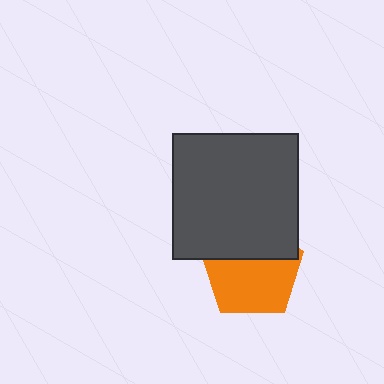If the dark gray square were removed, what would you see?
You would see the complete orange pentagon.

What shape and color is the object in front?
The object in front is a dark gray square.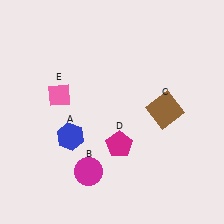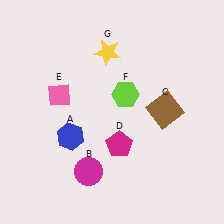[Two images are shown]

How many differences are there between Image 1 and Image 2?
There are 2 differences between the two images.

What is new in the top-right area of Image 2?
A lime hexagon (F) was added in the top-right area of Image 2.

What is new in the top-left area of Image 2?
A yellow star (G) was added in the top-left area of Image 2.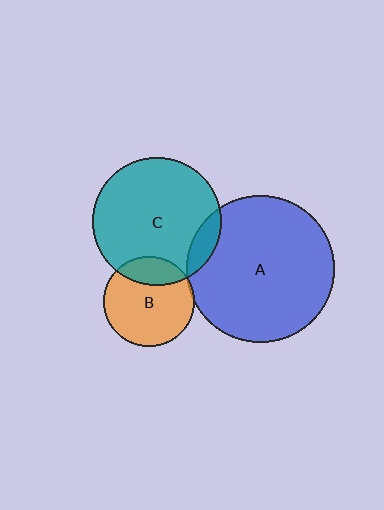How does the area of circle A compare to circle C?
Approximately 1.3 times.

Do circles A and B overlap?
Yes.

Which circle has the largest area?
Circle A (blue).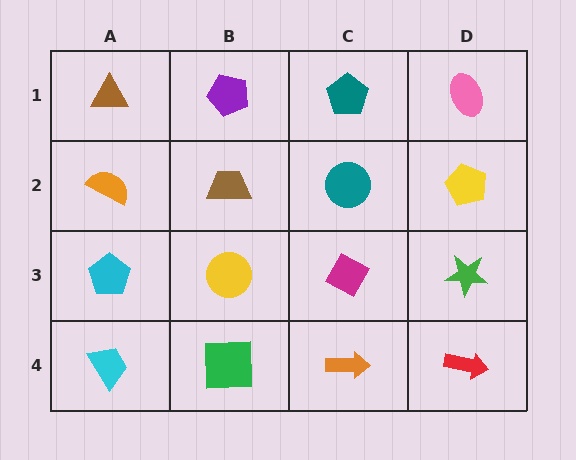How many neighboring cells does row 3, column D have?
3.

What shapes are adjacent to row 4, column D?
A green star (row 3, column D), an orange arrow (row 4, column C).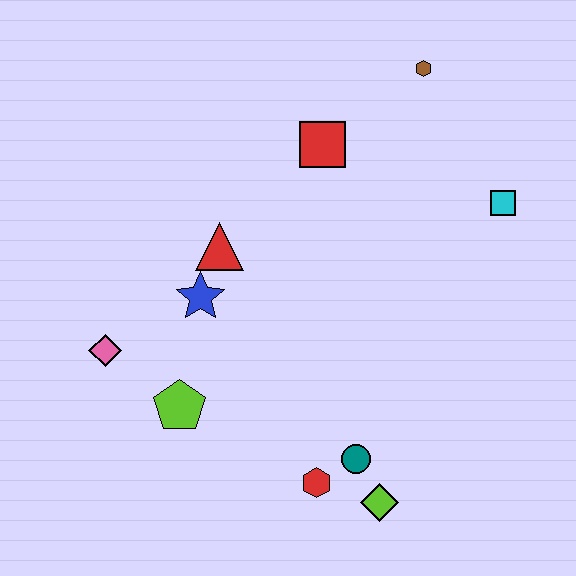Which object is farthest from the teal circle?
The brown hexagon is farthest from the teal circle.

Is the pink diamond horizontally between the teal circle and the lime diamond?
No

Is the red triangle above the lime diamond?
Yes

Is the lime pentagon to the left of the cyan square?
Yes